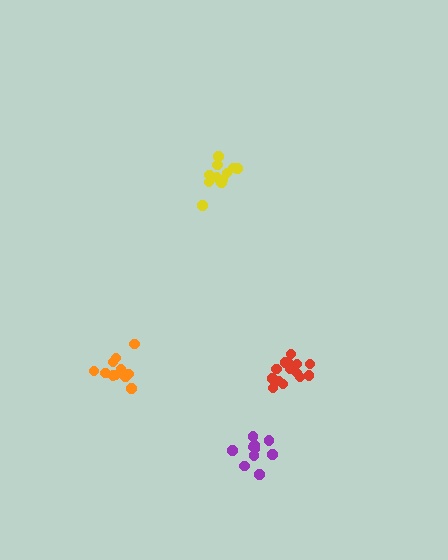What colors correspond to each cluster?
The clusters are colored: orange, yellow, red, purple.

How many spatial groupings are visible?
There are 4 spatial groupings.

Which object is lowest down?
The purple cluster is bottommost.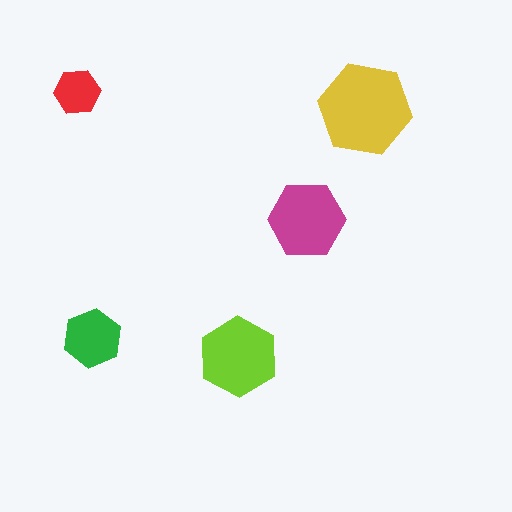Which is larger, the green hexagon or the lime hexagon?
The lime one.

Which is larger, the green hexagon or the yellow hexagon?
The yellow one.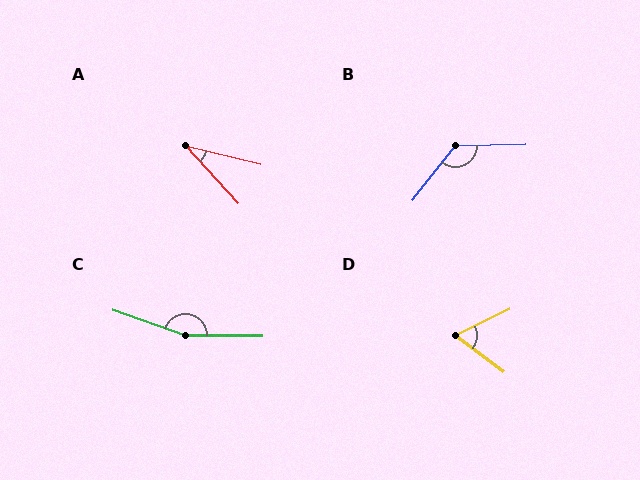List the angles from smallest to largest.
A (34°), D (63°), B (129°), C (161°).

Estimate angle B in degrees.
Approximately 129 degrees.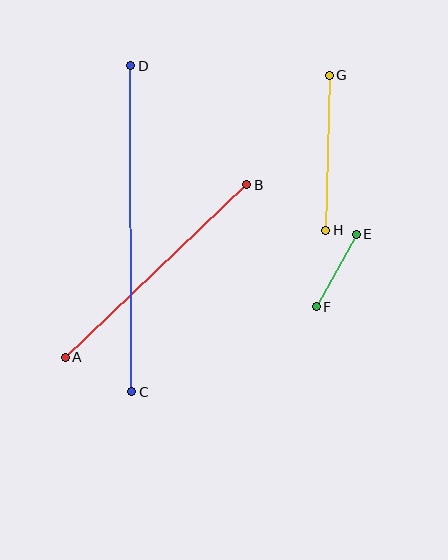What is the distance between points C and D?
The distance is approximately 326 pixels.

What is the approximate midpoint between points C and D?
The midpoint is at approximately (131, 229) pixels.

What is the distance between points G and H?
The distance is approximately 155 pixels.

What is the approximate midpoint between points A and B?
The midpoint is at approximately (156, 271) pixels.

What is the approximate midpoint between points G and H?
The midpoint is at approximately (327, 153) pixels.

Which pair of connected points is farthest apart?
Points C and D are farthest apart.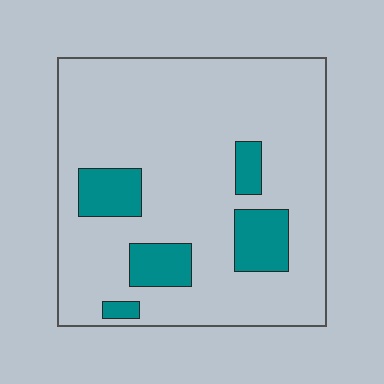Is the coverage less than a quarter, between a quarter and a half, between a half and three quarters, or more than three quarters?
Less than a quarter.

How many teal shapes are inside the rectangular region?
5.